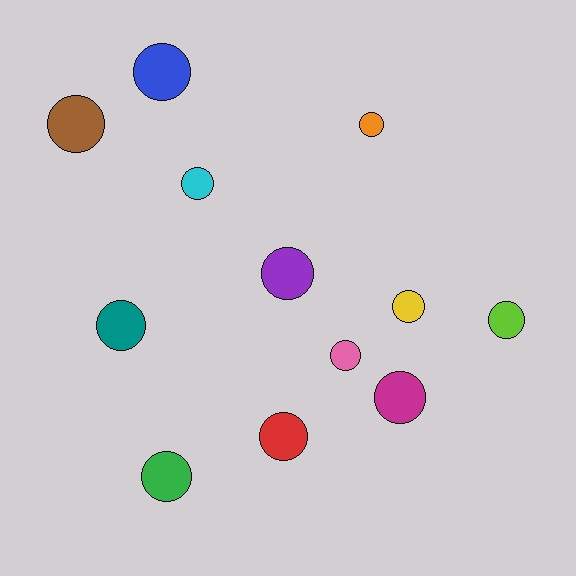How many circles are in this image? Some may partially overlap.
There are 12 circles.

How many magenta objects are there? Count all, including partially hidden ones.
There is 1 magenta object.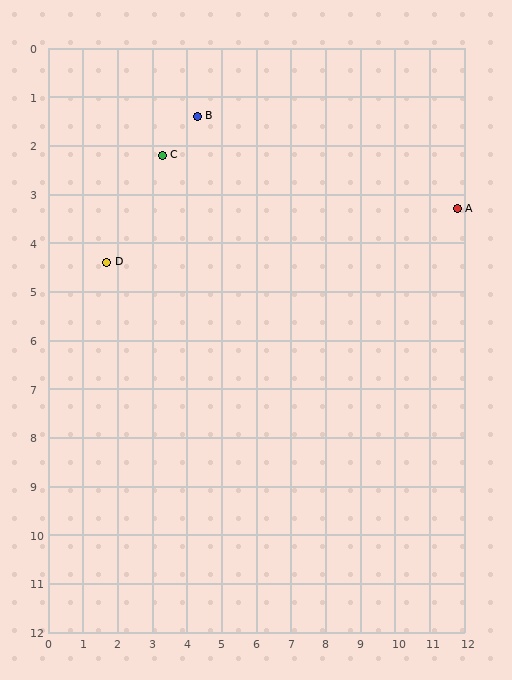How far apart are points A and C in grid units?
Points A and C are about 8.6 grid units apart.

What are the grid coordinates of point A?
Point A is at approximately (11.8, 3.3).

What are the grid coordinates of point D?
Point D is at approximately (1.7, 4.4).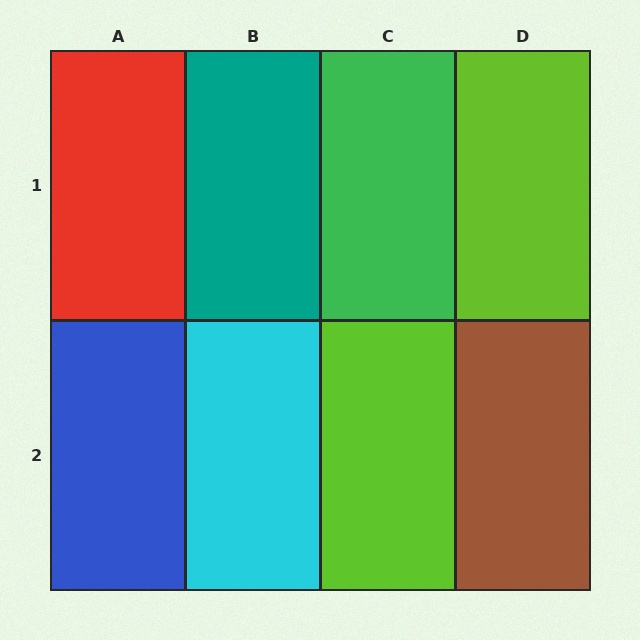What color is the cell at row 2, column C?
Lime.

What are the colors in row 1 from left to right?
Red, teal, green, lime.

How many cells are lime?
2 cells are lime.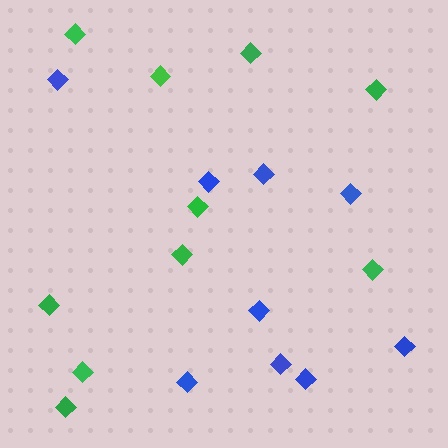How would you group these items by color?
There are 2 groups: one group of blue diamonds (9) and one group of green diamonds (10).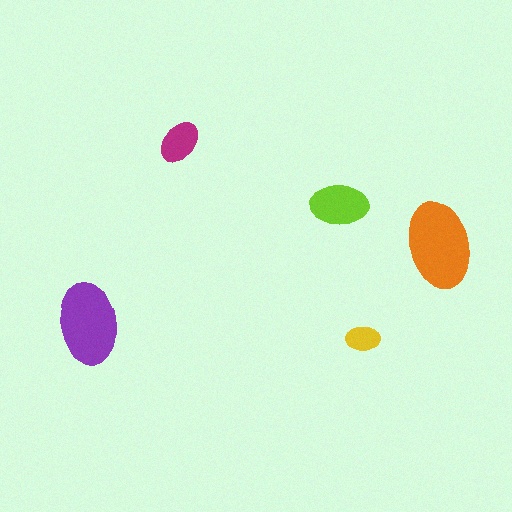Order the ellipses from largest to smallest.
the orange one, the purple one, the lime one, the magenta one, the yellow one.